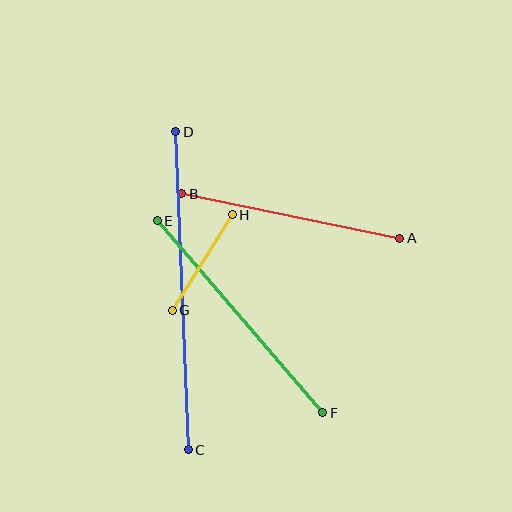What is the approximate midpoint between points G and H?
The midpoint is at approximately (202, 263) pixels.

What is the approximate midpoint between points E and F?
The midpoint is at approximately (240, 317) pixels.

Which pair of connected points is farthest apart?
Points C and D are farthest apart.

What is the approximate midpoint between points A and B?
The midpoint is at approximately (291, 216) pixels.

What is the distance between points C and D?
The distance is approximately 318 pixels.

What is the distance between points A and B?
The distance is approximately 222 pixels.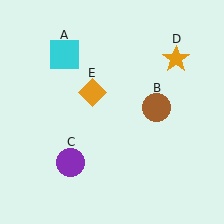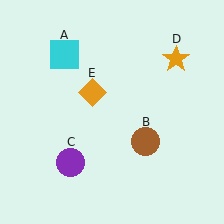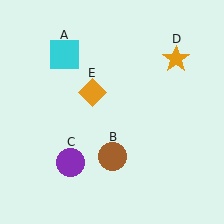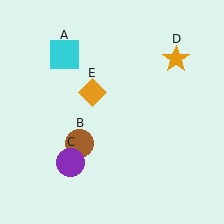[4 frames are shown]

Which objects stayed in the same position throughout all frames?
Cyan square (object A) and purple circle (object C) and orange star (object D) and orange diamond (object E) remained stationary.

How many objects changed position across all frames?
1 object changed position: brown circle (object B).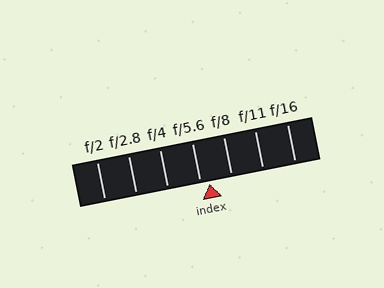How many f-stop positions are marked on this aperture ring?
There are 7 f-stop positions marked.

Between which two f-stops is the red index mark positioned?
The index mark is between f/5.6 and f/8.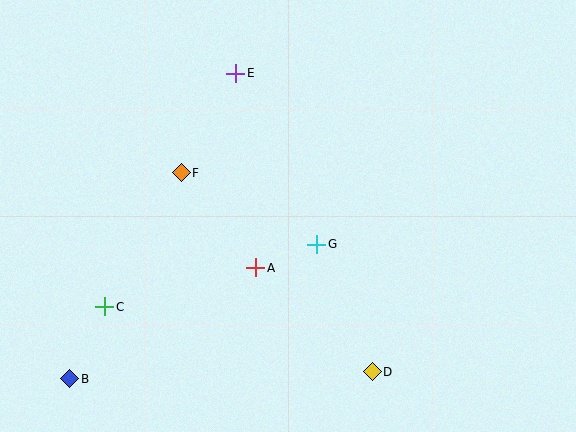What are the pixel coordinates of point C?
Point C is at (105, 307).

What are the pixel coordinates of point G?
Point G is at (317, 244).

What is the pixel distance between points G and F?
The distance between G and F is 153 pixels.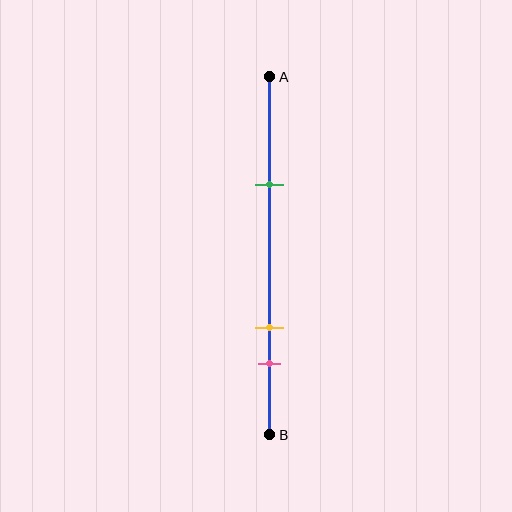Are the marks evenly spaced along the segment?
No, the marks are not evenly spaced.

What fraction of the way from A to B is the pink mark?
The pink mark is approximately 80% (0.8) of the way from A to B.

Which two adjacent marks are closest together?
The yellow and pink marks are the closest adjacent pair.